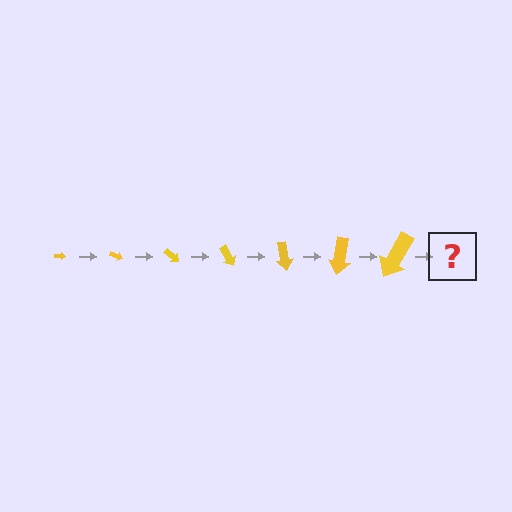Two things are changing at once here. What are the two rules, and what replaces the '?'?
The two rules are that the arrow grows larger each step and it rotates 20 degrees each step. The '?' should be an arrow, larger than the previous one and rotated 140 degrees from the start.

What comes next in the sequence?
The next element should be an arrow, larger than the previous one and rotated 140 degrees from the start.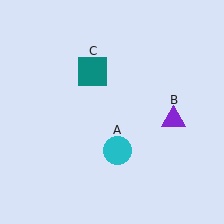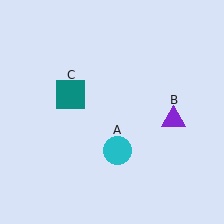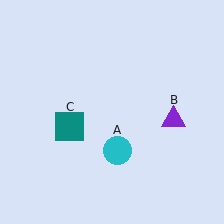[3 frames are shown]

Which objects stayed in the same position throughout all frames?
Cyan circle (object A) and purple triangle (object B) remained stationary.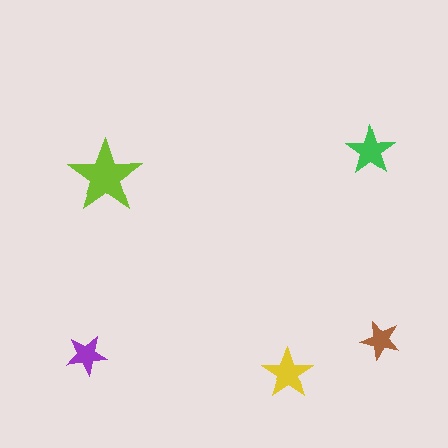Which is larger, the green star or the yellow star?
The yellow one.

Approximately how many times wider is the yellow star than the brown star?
About 1.5 times wider.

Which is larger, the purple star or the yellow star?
The yellow one.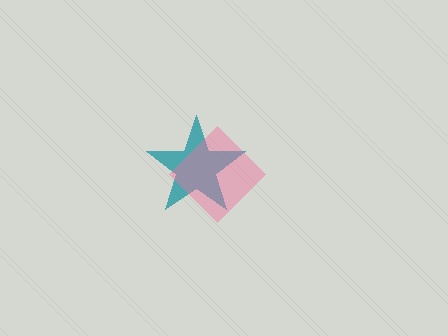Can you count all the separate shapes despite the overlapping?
Yes, there are 2 separate shapes.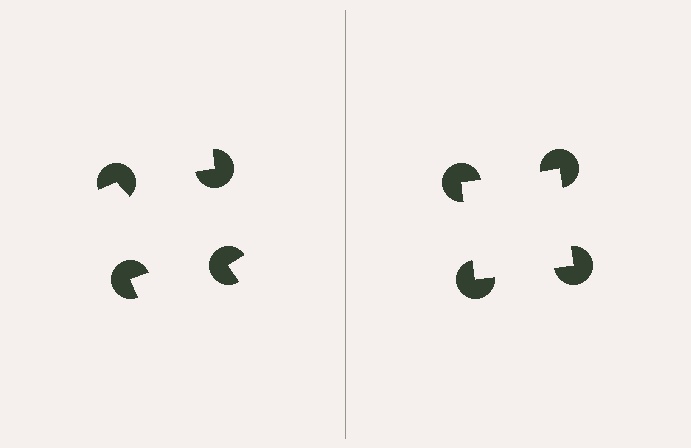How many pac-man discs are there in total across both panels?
8 — 4 on each side.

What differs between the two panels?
The pac-man discs are positioned identically on both sides; only the wedge orientations differ. On the right they align to a square; on the left they are misaligned.